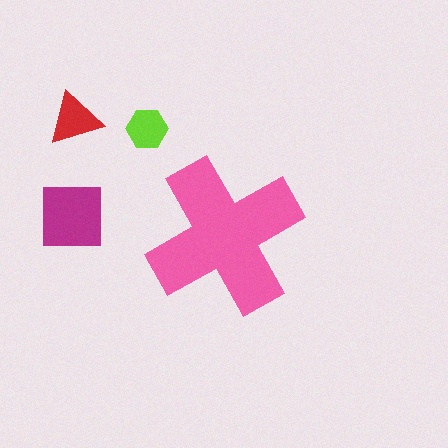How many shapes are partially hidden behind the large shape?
0 shapes are partially hidden.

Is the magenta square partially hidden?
No, the magenta square is fully visible.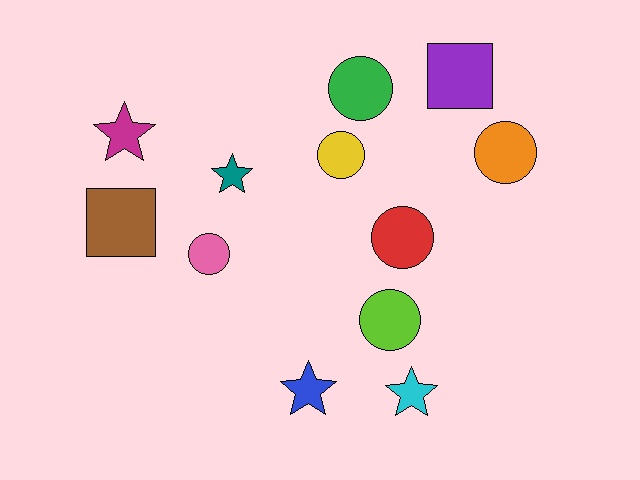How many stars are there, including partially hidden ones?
There are 4 stars.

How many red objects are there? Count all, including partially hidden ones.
There is 1 red object.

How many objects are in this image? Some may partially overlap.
There are 12 objects.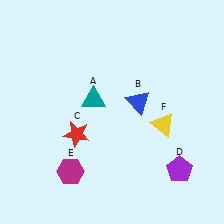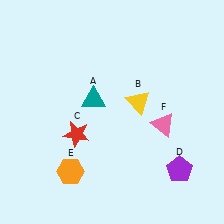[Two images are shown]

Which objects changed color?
B changed from blue to yellow. E changed from magenta to orange. F changed from yellow to pink.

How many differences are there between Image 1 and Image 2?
There are 3 differences between the two images.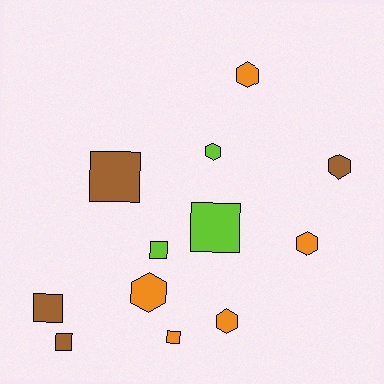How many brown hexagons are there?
There is 1 brown hexagon.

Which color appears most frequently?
Orange, with 5 objects.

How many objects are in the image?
There are 12 objects.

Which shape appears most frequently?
Square, with 6 objects.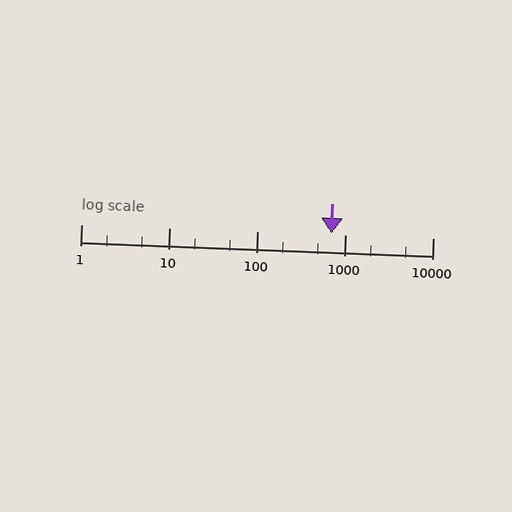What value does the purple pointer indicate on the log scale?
The pointer indicates approximately 700.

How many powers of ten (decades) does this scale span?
The scale spans 4 decades, from 1 to 10000.